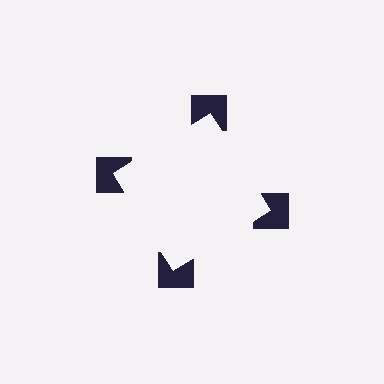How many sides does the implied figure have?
4 sides.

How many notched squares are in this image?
There are 4 — one at each vertex of the illusory square.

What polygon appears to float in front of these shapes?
An illusory square — its edges are inferred from the aligned wedge cuts in the notched squares, not physically drawn.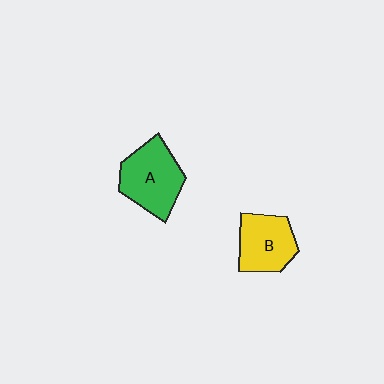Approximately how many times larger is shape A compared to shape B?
Approximately 1.2 times.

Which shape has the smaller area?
Shape B (yellow).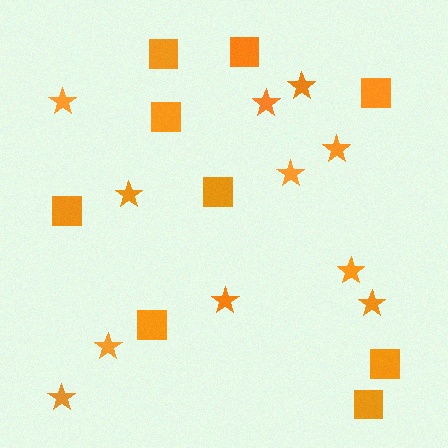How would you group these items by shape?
There are 2 groups: one group of squares (9) and one group of stars (11).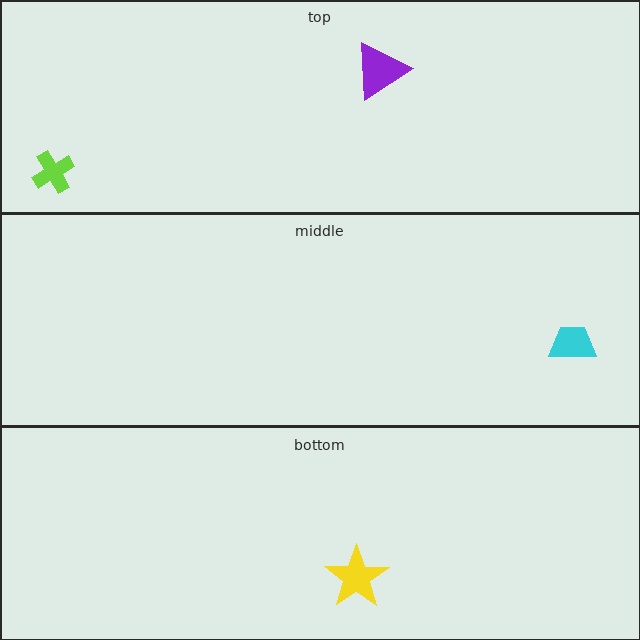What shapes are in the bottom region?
The yellow star.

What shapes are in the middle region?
The cyan trapezoid.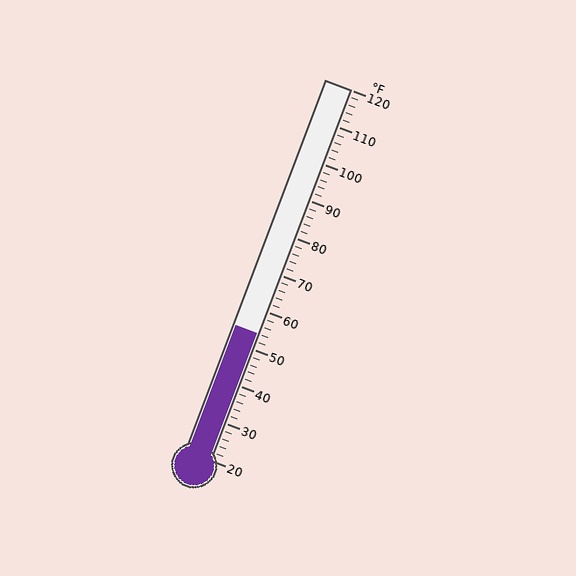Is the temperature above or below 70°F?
The temperature is below 70°F.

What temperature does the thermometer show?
The thermometer shows approximately 54°F.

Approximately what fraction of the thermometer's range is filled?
The thermometer is filled to approximately 35% of its range.